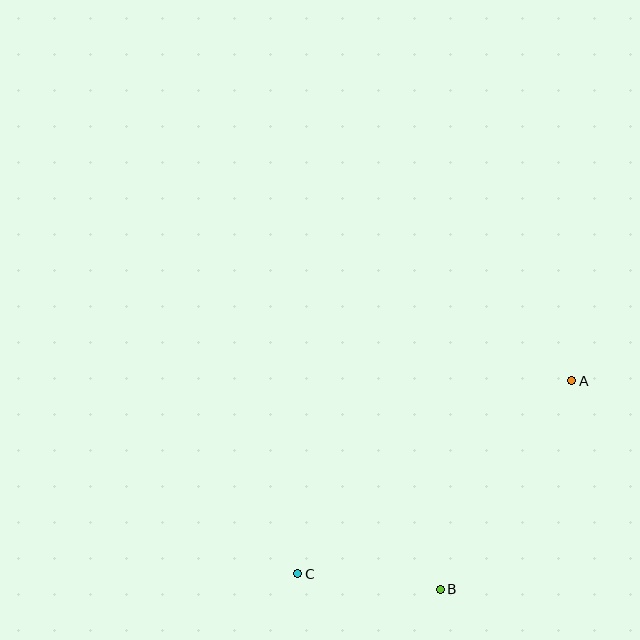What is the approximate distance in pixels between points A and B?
The distance between A and B is approximately 246 pixels.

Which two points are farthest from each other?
Points A and C are farthest from each other.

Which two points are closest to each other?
Points B and C are closest to each other.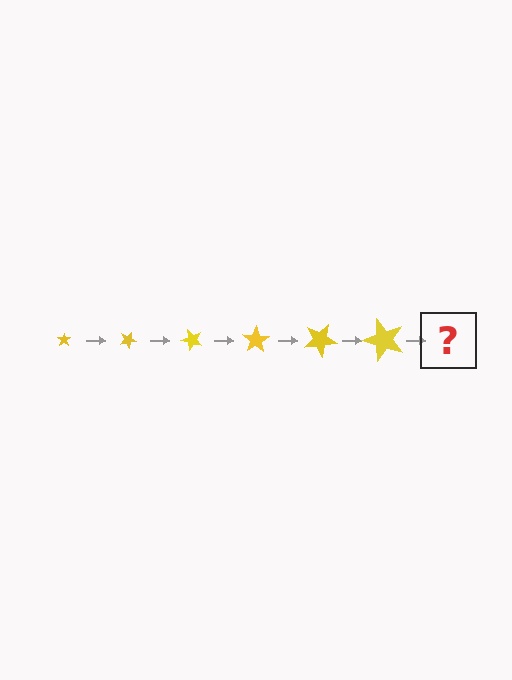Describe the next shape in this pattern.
It should be a star, larger than the previous one and rotated 150 degrees from the start.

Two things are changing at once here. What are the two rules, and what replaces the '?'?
The two rules are that the star grows larger each step and it rotates 25 degrees each step. The '?' should be a star, larger than the previous one and rotated 150 degrees from the start.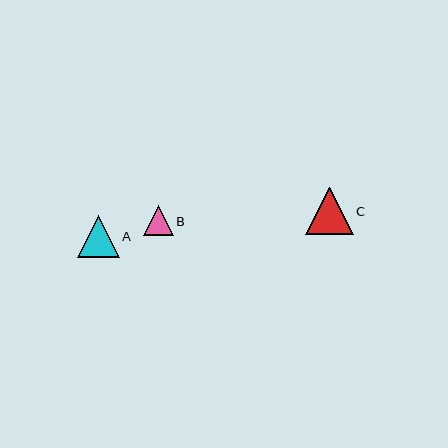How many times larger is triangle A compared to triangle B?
Triangle A is approximately 1.4 times the size of triangle B.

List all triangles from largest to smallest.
From largest to smallest: C, A, B.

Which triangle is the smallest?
Triangle B is the smallest with a size of approximately 29 pixels.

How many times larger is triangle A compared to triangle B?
Triangle A is approximately 1.4 times the size of triangle B.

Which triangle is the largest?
Triangle C is the largest with a size of approximately 47 pixels.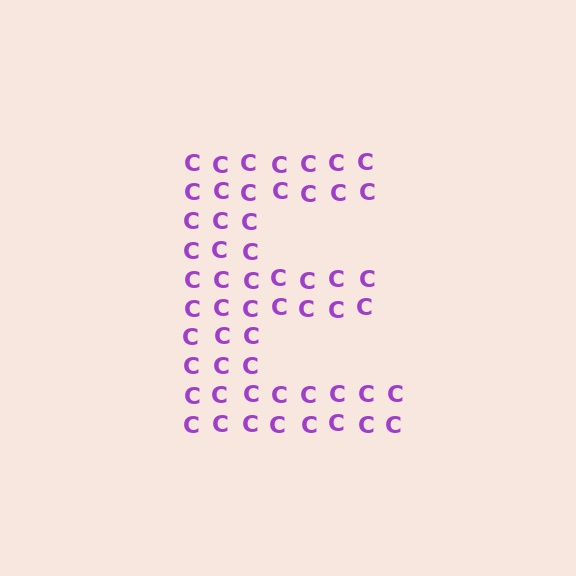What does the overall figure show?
The overall figure shows the letter E.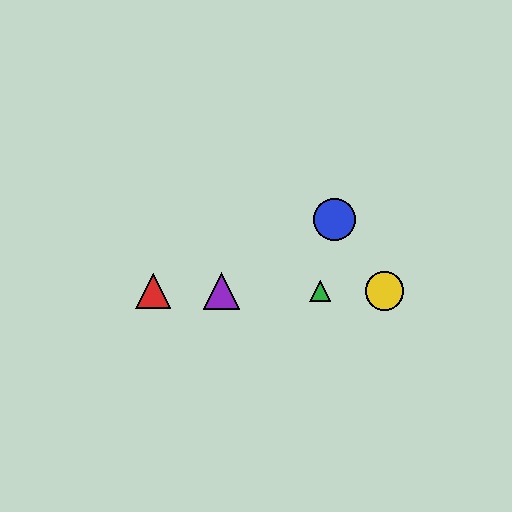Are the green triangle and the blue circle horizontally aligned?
No, the green triangle is at y≈291 and the blue circle is at y≈219.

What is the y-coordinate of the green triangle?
The green triangle is at y≈291.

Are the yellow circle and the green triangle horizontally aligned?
Yes, both are at y≈291.